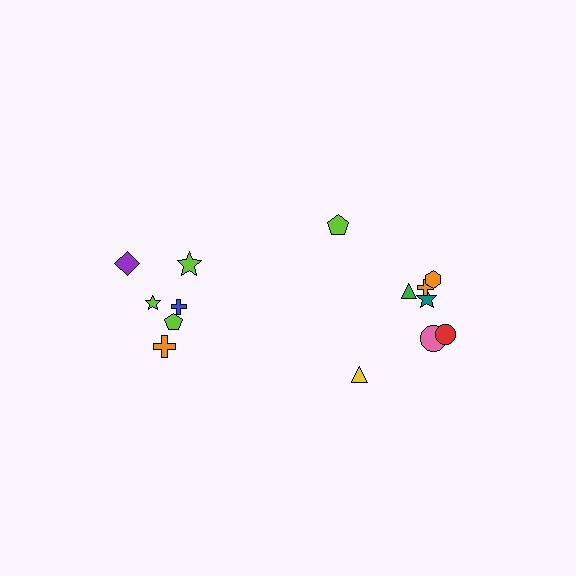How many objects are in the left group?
There are 6 objects.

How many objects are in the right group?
There are 8 objects.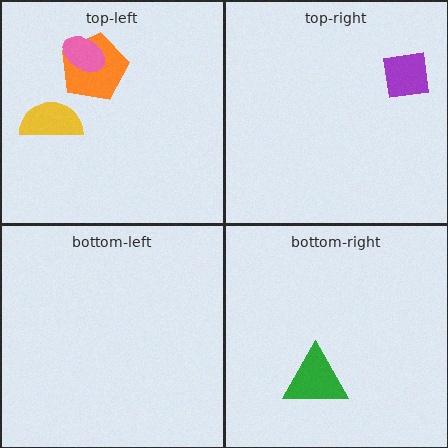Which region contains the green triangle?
The bottom-right region.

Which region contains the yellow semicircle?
The top-left region.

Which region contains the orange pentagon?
The top-left region.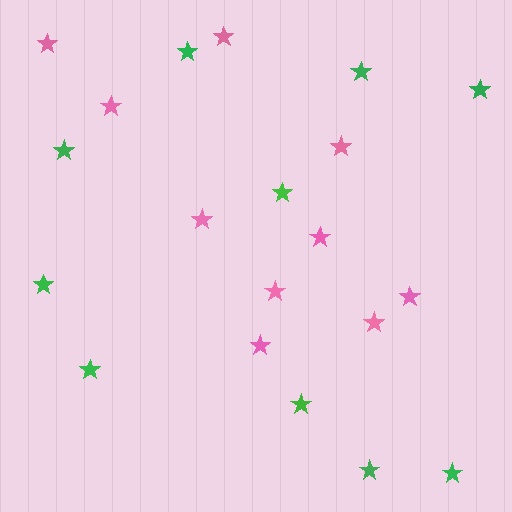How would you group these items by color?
There are 2 groups: one group of pink stars (10) and one group of green stars (10).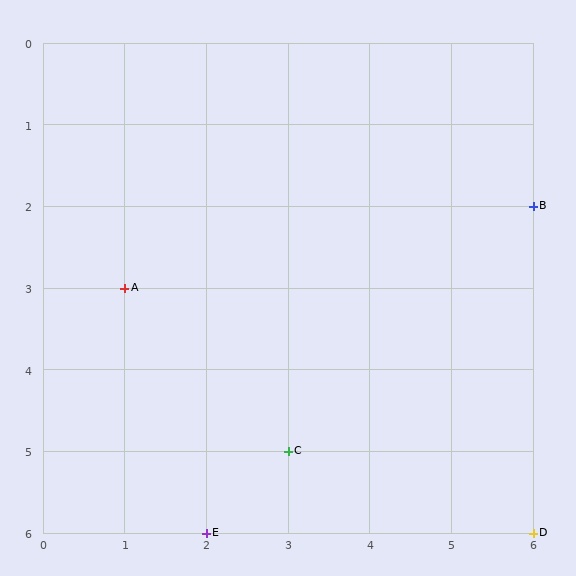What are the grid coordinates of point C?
Point C is at grid coordinates (3, 5).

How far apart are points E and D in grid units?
Points E and D are 4 columns apart.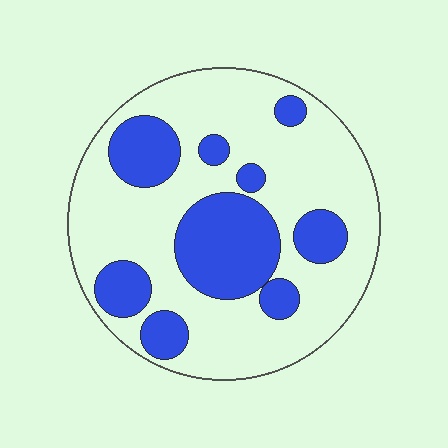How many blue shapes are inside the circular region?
9.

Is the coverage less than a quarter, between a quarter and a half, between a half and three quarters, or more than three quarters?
Between a quarter and a half.